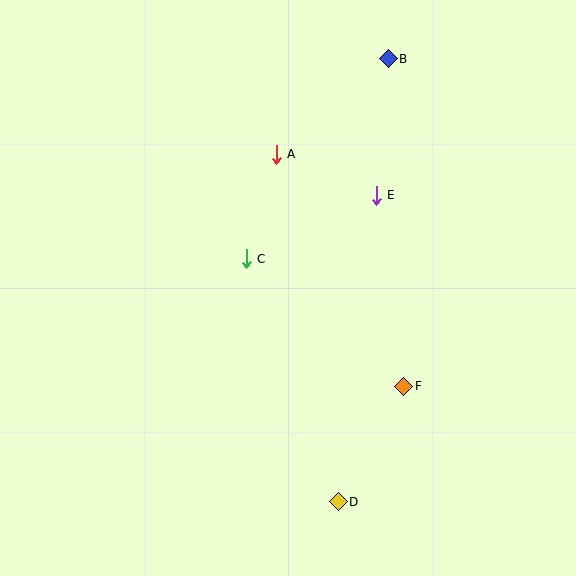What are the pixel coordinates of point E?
Point E is at (376, 195).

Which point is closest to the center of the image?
Point C at (246, 259) is closest to the center.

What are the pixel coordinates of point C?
Point C is at (246, 259).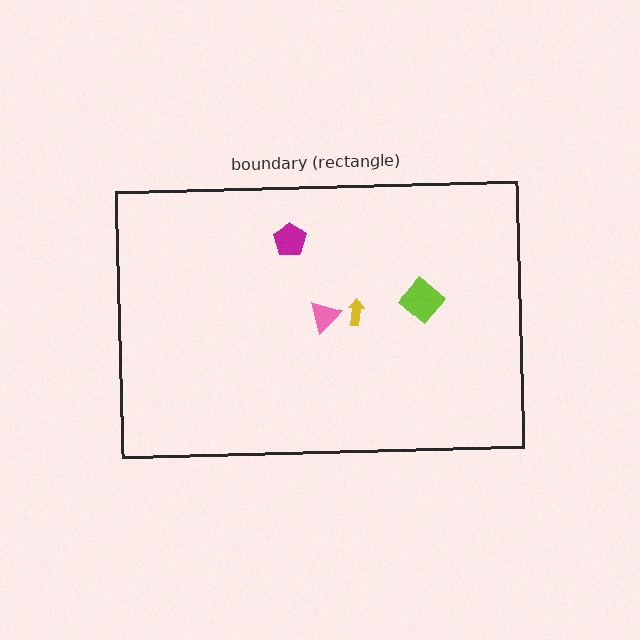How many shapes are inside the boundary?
4 inside, 0 outside.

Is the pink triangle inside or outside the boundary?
Inside.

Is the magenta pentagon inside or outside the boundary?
Inside.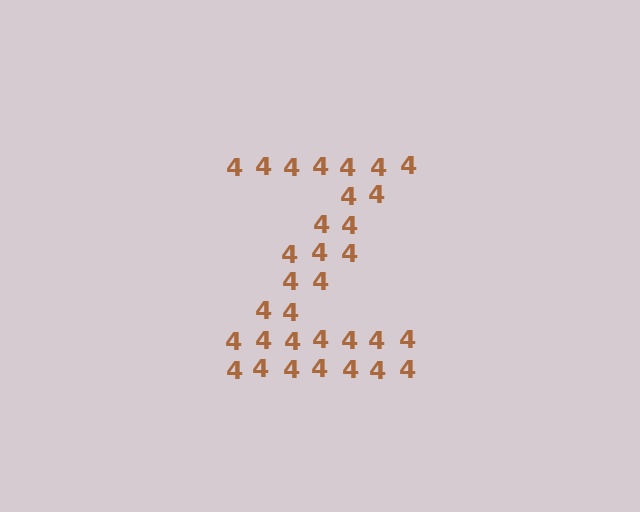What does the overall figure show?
The overall figure shows the letter Z.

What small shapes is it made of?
It is made of small digit 4's.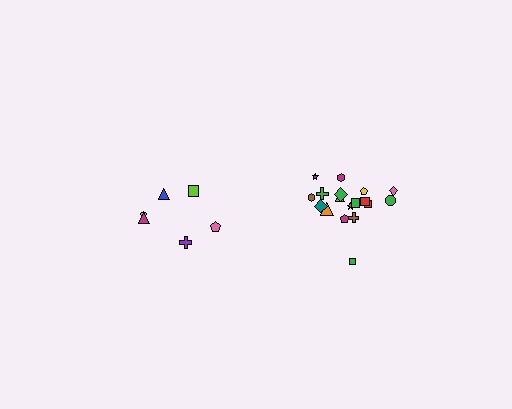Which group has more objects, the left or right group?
The right group.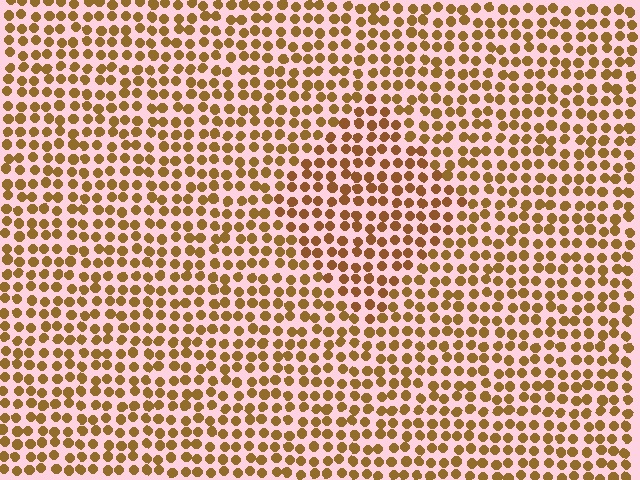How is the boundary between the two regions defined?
The boundary is defined purely by a slight shift in hue (about 14 degrees). Spacing, size, and orientation are identical on both sides.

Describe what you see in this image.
The image is filled with small brown elements in a uniform arrangement. A diamond-shaped region is visible where the elements are tinted to a slightly different hue, forming a subtle color boundary.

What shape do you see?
I see a diamond.